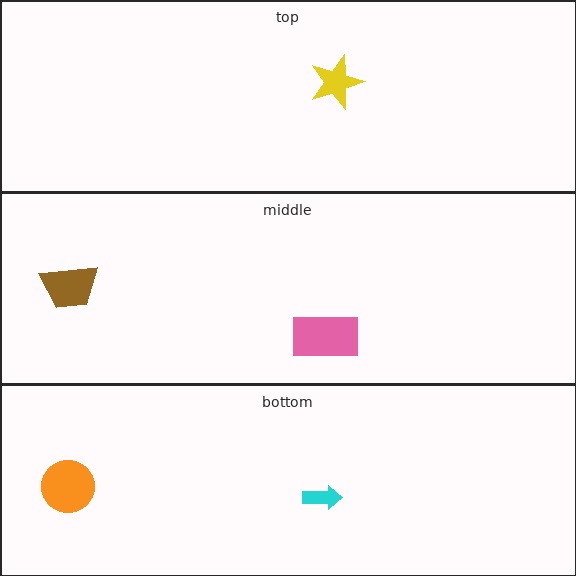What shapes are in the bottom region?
The orange circle, the cyan arrow.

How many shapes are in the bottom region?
2.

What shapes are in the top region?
The yellow star.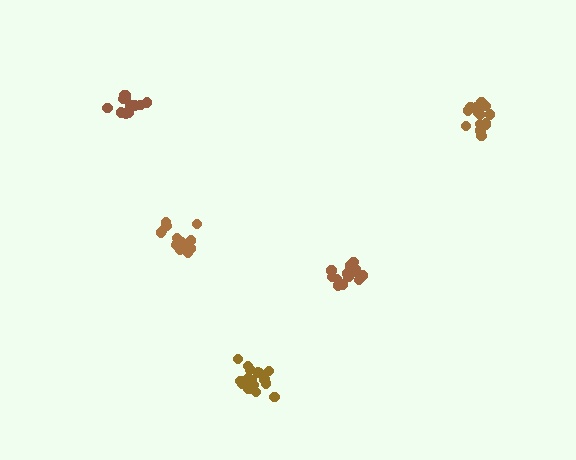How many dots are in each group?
Group 1: 17 dots, Group 2: 14 dots, Group 3: 18 dots, Group 4: 16 dots, Group 5: 15 dots (80 total).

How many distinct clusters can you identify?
There are 5 distinct clusters.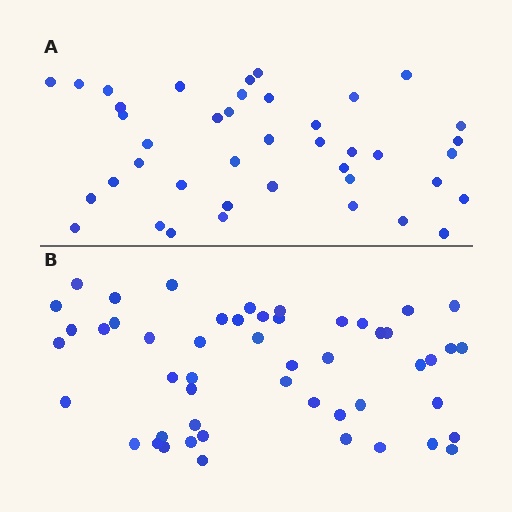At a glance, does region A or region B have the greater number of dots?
Region B (the bottom region) has more dots.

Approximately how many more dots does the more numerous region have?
Region B has roughly 10 or so more dots than region A.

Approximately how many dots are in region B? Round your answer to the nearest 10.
About 50 dots. (The exact count is 51, which rounds to 50.)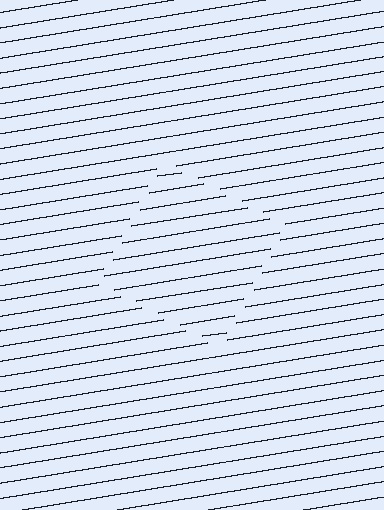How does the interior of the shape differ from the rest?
The interior of the shape contains the same grating, shifted by half a period — the contour is defined by the phase discontinuity where line-ends from the inner and outer gratings abut.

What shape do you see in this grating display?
An illusory square. The interior of the shape contains the same grating, shifted by half a period — the contour is defined by the phase discontinuity where line-ends from the inner and outer gratings abut.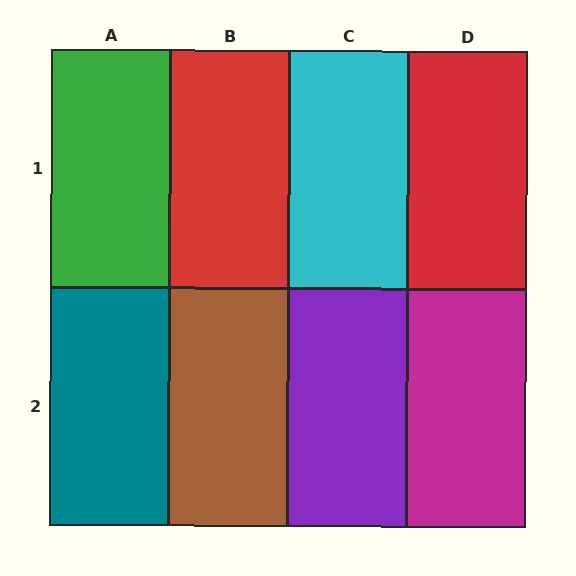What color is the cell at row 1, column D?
Red.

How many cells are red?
2 cells are red.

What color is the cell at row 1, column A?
Green.